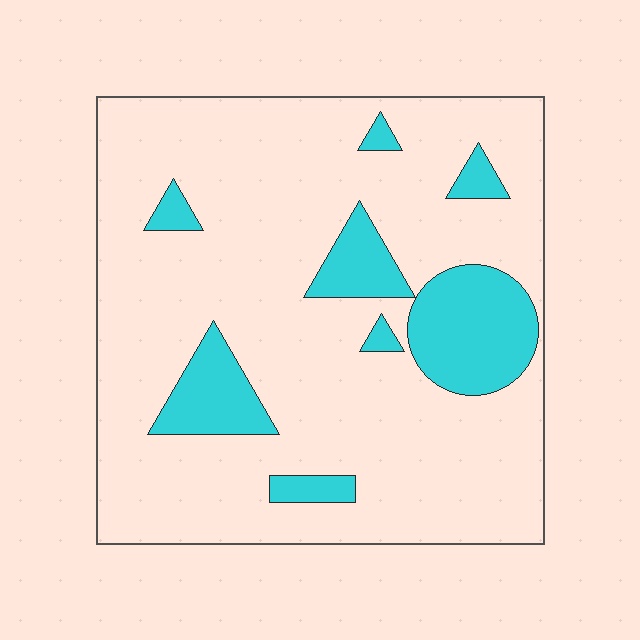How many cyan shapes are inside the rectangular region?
8.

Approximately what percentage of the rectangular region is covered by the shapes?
Approximately 15%.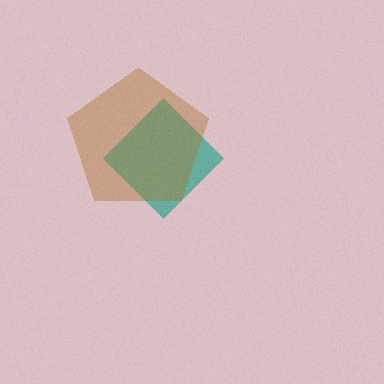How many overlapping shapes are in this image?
There are 2 overlapping shapes in the image.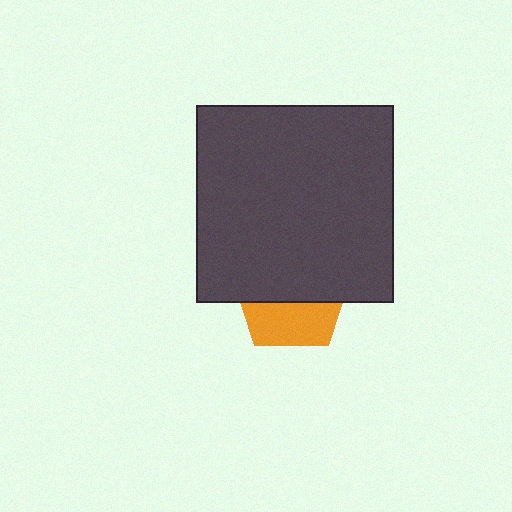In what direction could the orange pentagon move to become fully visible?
The orange pentagon could move down. That would shift it out from behind the dark gray square entirely.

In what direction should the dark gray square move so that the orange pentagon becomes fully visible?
The dark gray square should move up. That is the shortest direction to clear the overlap and leave the orange pentagon fully visible.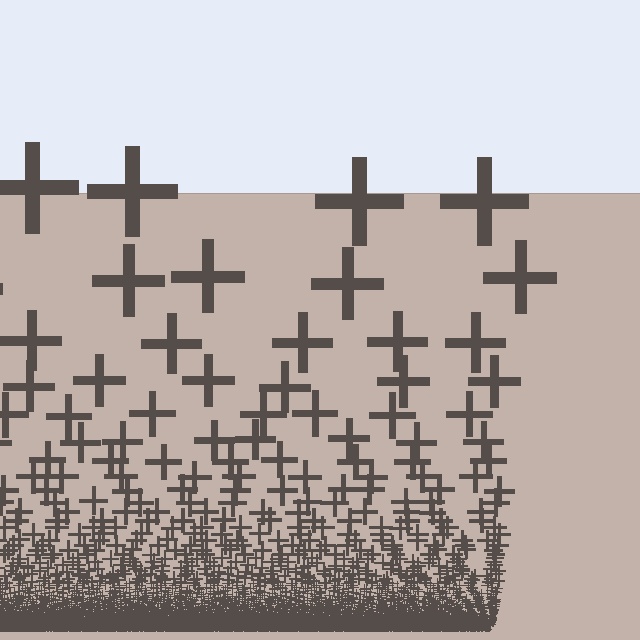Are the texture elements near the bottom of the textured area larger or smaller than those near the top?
Smaller. The gradient is inverted — elements near the bottom are smaller and denser.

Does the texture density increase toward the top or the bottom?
Density increases toward the bottom.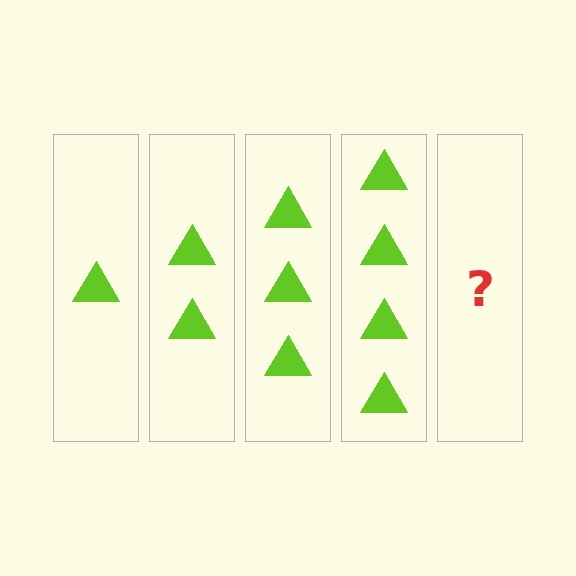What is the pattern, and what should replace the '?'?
The pattern is that each step adds one more triangle. The '?' should be 5 triangles.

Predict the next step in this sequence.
The next step is 5 triangles.